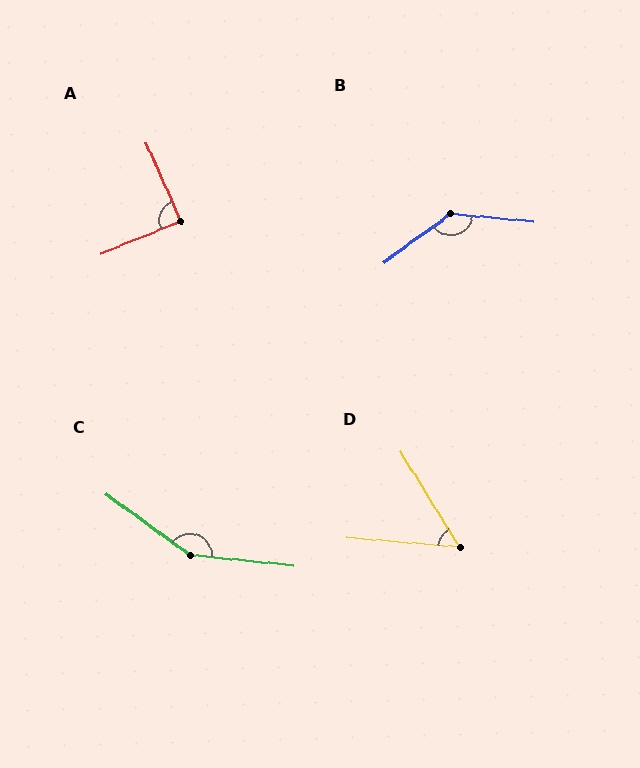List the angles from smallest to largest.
D (53°), A (88°), B (138°), C (150°).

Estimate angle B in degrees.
Approximately 138 degrees.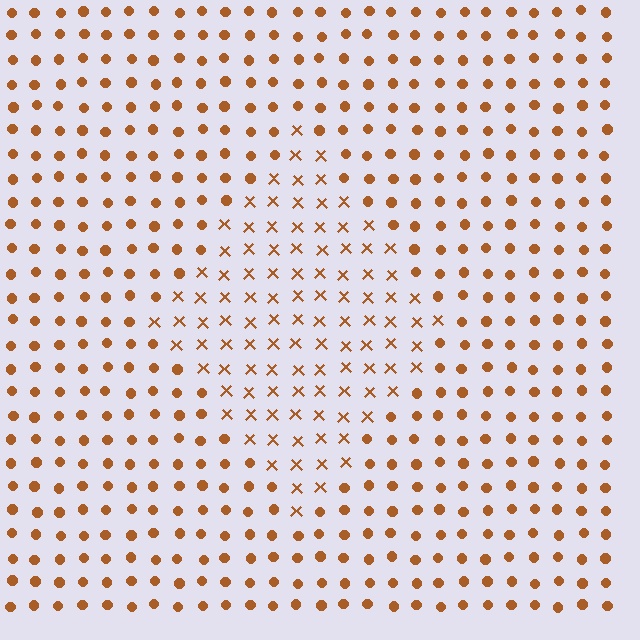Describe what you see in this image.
The image is filled with small brown elements arranged in a uniform grid. A diamond-shaped region contains X marks, while the surrounding area contains circles. The boundary is defined purely by the change in element shape.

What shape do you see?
I see a diamond.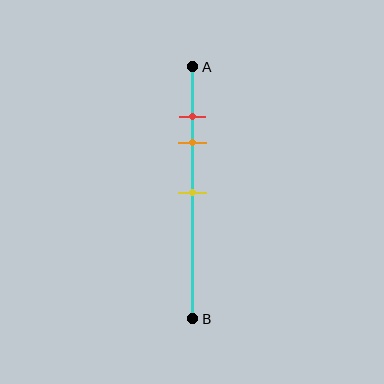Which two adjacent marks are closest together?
The red and orange marks are the closest adjacent pair.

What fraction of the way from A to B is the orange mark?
The orange mark is approximately 30% (0.3) of the way from A to B.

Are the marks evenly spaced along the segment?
No, the marks are not evenly spaced.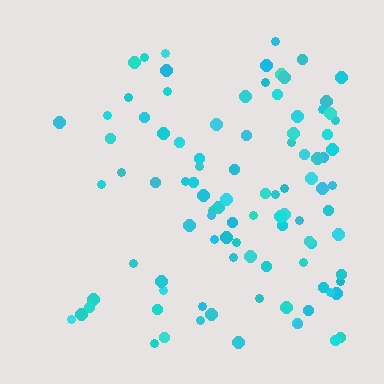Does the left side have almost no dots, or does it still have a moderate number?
Still a moderate number, just noticeably fewer than the right.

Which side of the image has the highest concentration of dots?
The right.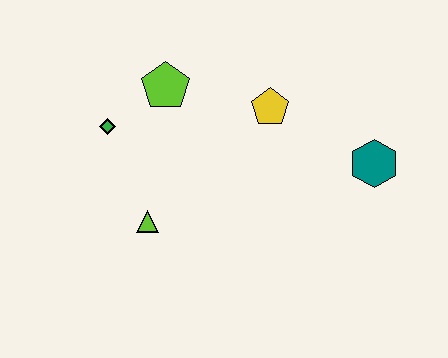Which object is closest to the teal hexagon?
The yellow pentagon is closest to the teal hexagon.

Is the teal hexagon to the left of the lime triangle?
No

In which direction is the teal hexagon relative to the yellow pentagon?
The teal hexagon is to the right of the yellow pentagon.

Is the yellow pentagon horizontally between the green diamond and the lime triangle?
No